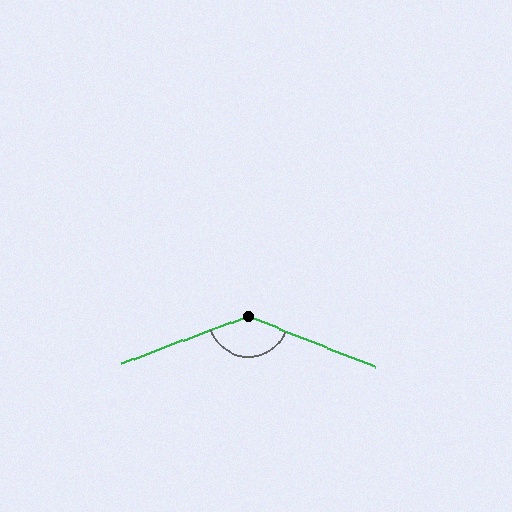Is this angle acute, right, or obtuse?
It is obtuse.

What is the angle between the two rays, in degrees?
Approximately 138 degrees.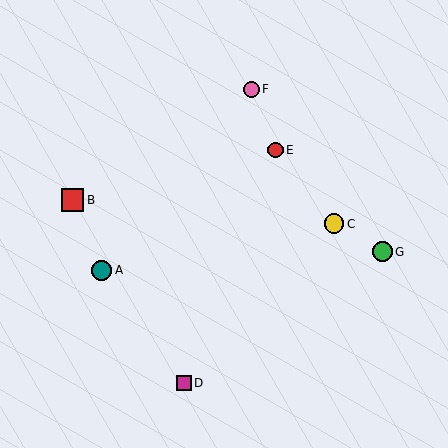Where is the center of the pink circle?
The center of the pink circle is at (251, 89).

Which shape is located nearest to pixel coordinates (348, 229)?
The yellow circle (labeled C) at (334, 224) is nearest to that location.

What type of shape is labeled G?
Shape G is a green circle.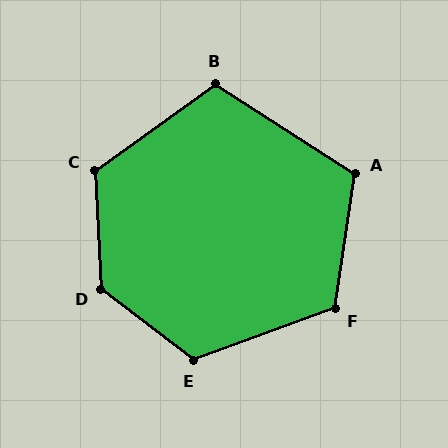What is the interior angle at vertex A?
Approximately 115 degrees (obtuse).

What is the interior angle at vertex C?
Approximately 123 degrees (obtuse).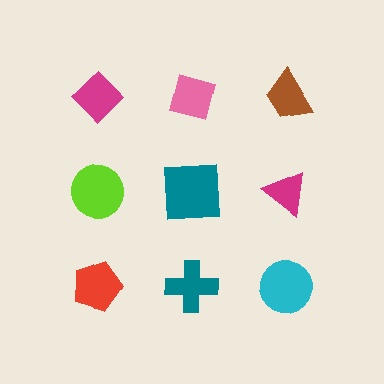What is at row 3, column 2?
A teal cross.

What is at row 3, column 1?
A red pentagon.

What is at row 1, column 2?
A pink square.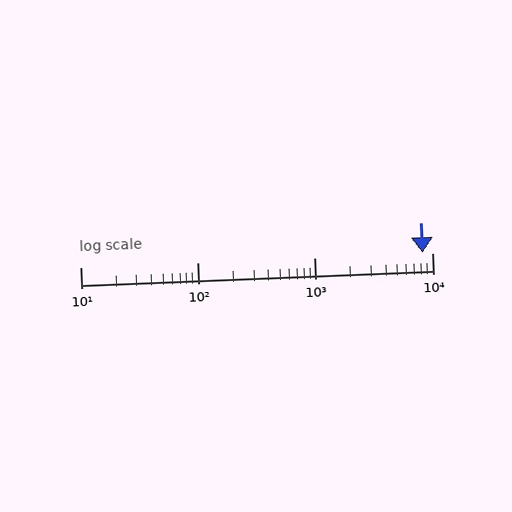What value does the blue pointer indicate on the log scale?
The pointer indicates approximately 8300.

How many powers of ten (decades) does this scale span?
The scale spans 3 decades, from 10 to 10000.